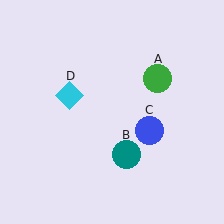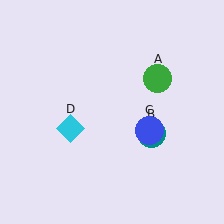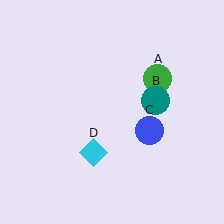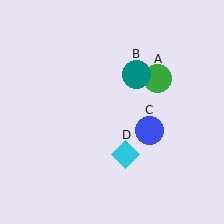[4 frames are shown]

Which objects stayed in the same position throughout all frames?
Green circle (object A) and blue circle (object C) remained stationary.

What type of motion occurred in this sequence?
The teal circle (object B), cyan diamond (object D) rotated counterclockwise around the center of the scene.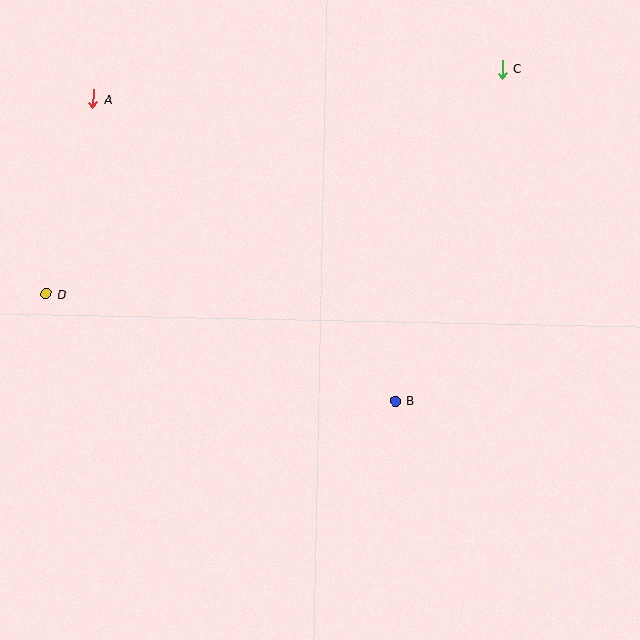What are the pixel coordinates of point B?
Point B is at (396, 401).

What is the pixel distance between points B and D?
The distance between B and D is 365 pixels.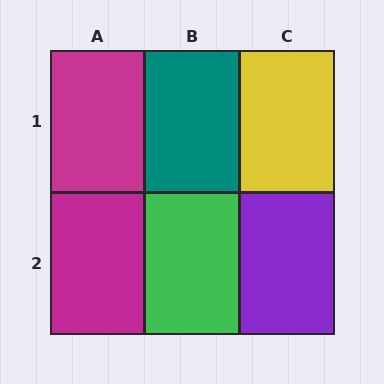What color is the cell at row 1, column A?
Magenta.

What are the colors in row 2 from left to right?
Magenta, green, purple.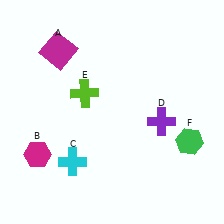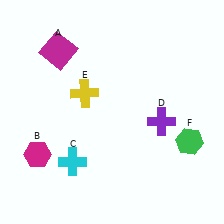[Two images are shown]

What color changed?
The cross (E) changed from lime in Image 1 to yellow in Image 2.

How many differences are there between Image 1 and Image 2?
There is 1 difference between the two images.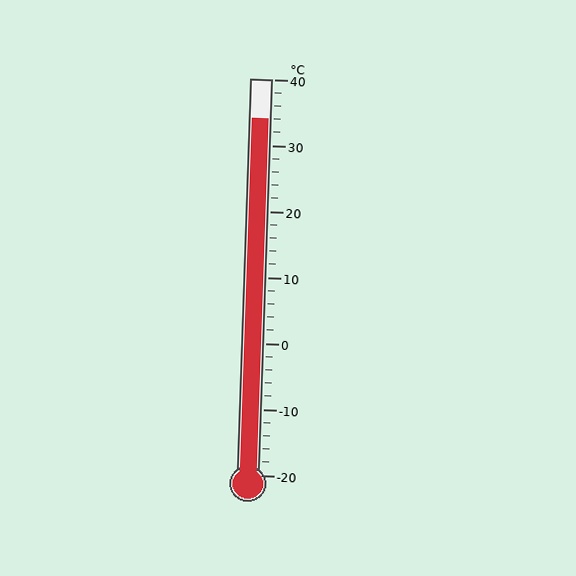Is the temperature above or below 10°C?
The temperature is above 10°C.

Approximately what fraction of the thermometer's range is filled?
The thermometer is filled to approximately 90% of its range.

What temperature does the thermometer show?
The thermometer shows approximately 34°C.